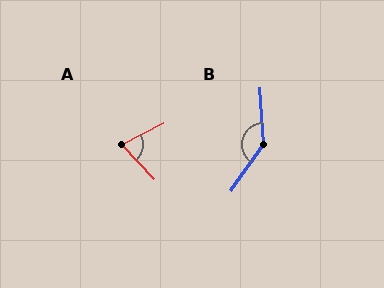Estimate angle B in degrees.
Approximately 142 degrees.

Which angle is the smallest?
A, at approximately 73 degrees.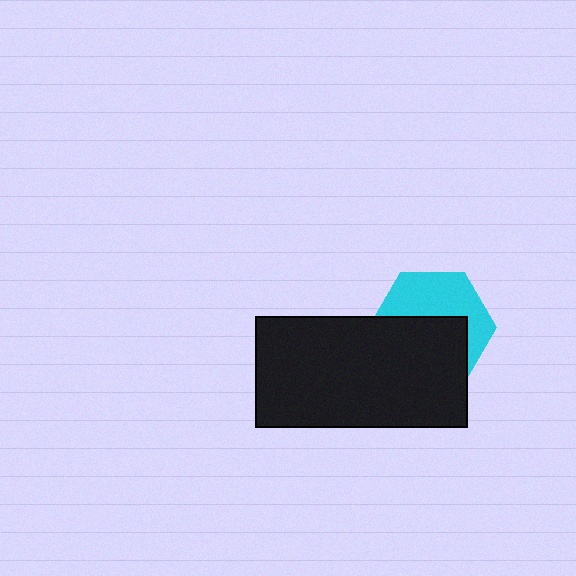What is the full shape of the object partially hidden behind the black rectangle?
The partially hidden object is a cyan hexagon.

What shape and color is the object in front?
The object in front is a black rectangle.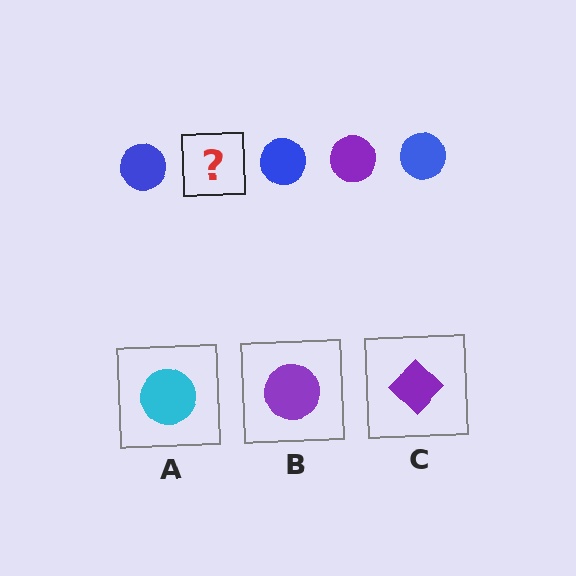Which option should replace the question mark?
Option B.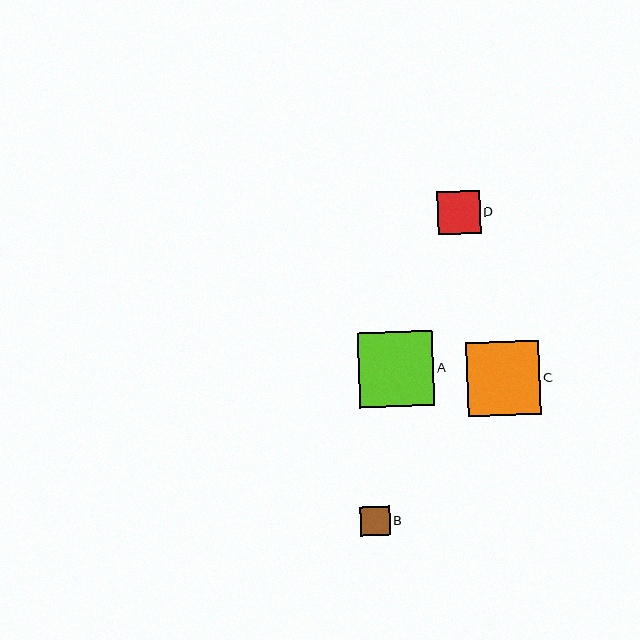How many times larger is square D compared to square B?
Square D is approximately 1.5 times the size of square B.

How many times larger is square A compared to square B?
Square A is approximately 2.6 times the size of square B.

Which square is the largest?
Square A is the largest with a size of approximately 75 pixels.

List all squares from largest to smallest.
From largest to smallest: A, C, D, B.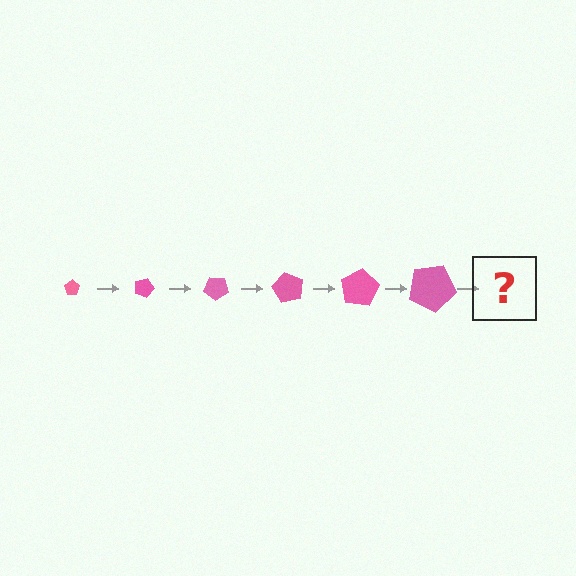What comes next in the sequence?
The next element should be a pentagon, larger than the previous one and rotated 120 degrees from the start.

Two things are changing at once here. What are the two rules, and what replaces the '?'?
The two rules are that the pentagon grows larger each step and it rotates 20 degrees each step. The '?' should be a pentagon, larger than the previous one and rotated 120 degrees from the start.